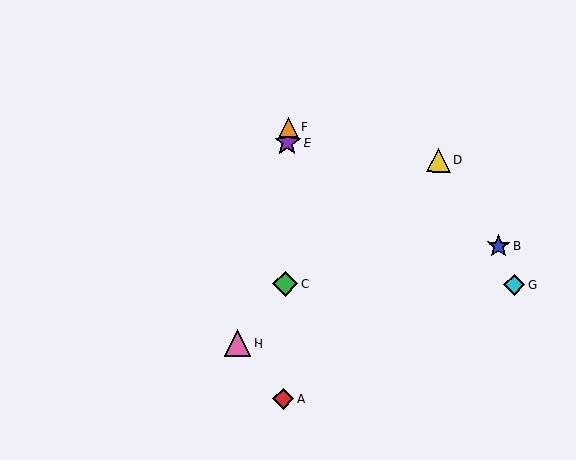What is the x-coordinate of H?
Object H is at x≈238.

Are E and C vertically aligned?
Yes, both are at x≈288.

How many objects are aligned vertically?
4 objects (A, C, E, F) are aligned vertically.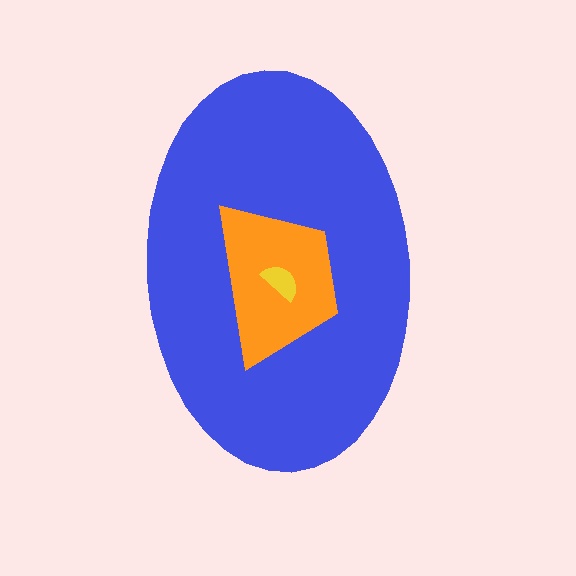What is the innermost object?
The yellow semicircle.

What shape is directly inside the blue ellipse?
The orange trapezoid.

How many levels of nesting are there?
3.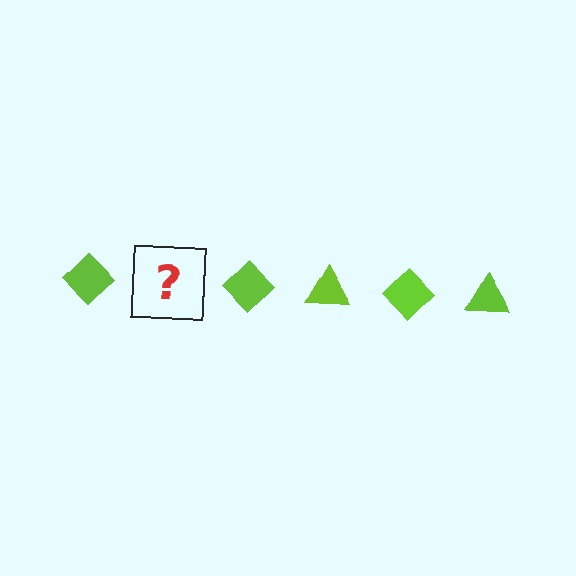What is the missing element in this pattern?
The missing element is a lime triangle.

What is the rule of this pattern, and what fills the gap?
The rule is that the pattern cycles through diamond, triangle shapes in lime. The gap should be filled with a lime triangle.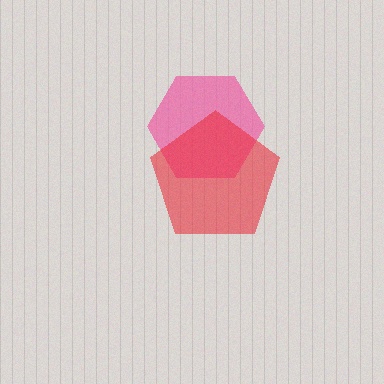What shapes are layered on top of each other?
The layered shapes are: a pink hexagon, a red pentagon.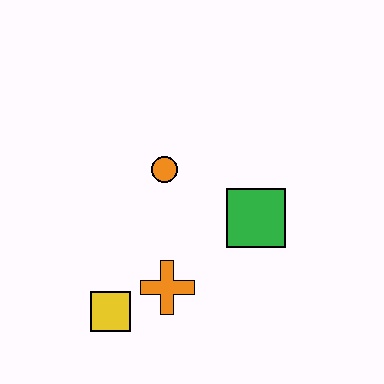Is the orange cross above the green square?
No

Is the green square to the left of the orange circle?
No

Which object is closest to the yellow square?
The orange cross is closest to the yellow square.